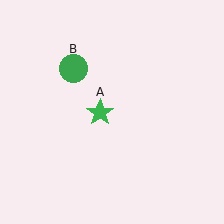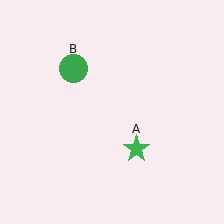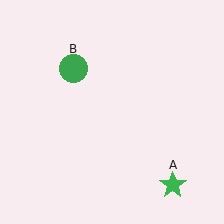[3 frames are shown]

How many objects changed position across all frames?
1 object changed position: green star (object A).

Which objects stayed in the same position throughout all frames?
Green circle (object B) remained stationary.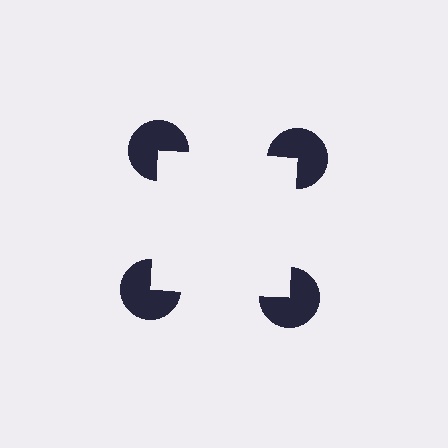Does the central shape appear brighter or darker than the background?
It typically appears slightly brighter than the background, even though no actual brightness change is drawn.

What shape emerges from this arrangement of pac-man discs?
An illusory square — its edges are inferred from the aligned wedge cuts in the pac-man discs, not physically drawn.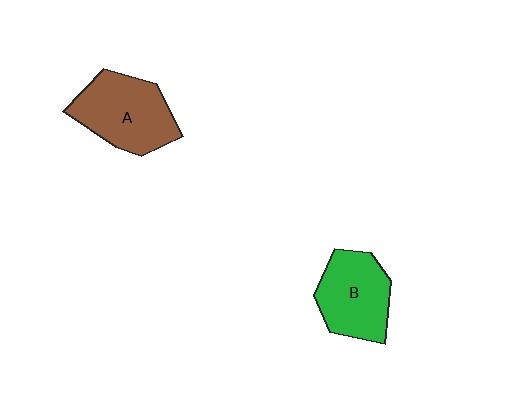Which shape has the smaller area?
Shape B (green).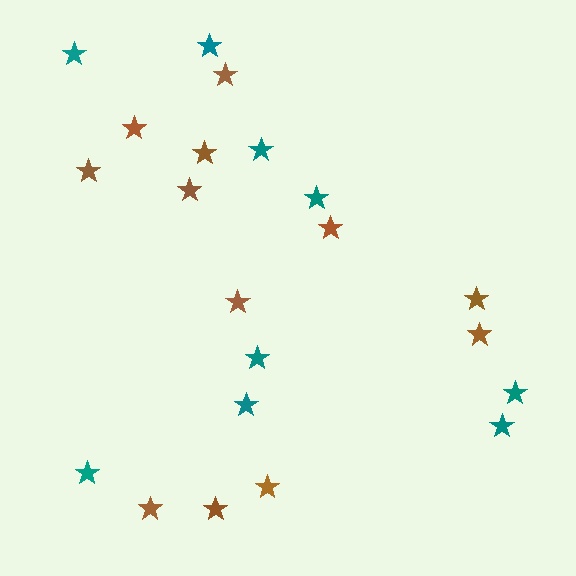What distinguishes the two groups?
There are 2 groups: one group of brown stars (12) and one group of teal stars (9).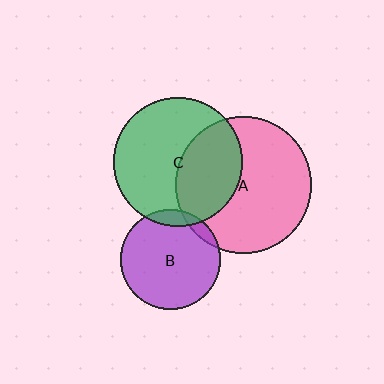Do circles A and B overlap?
Yes.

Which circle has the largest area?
Circle A (pink).